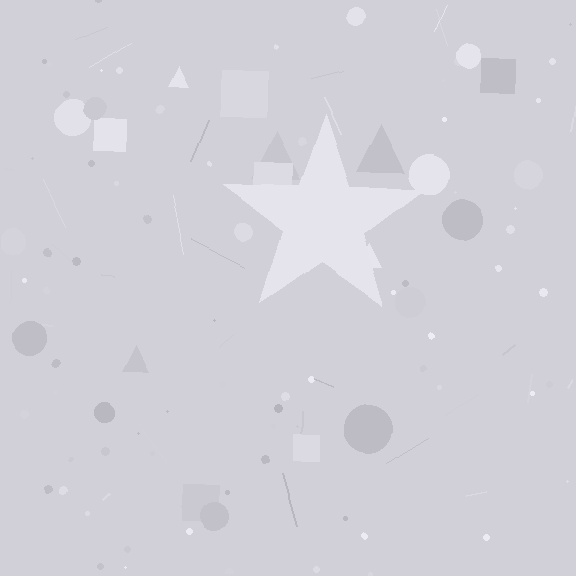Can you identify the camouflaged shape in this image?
The camouflaged shape is a star.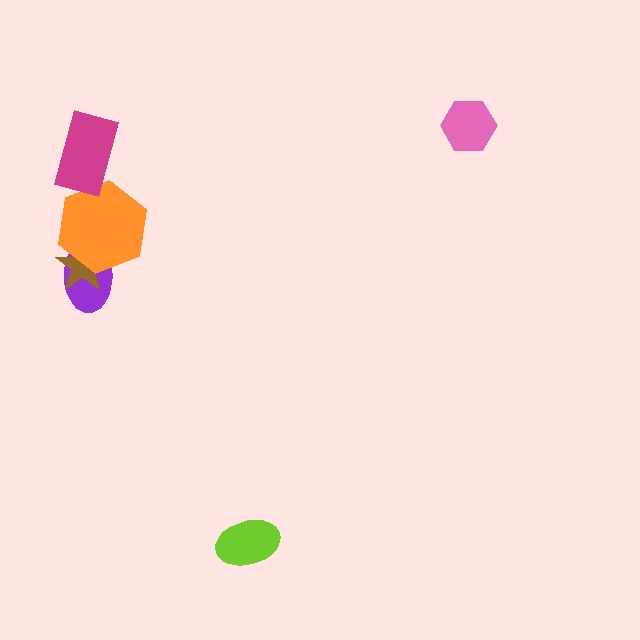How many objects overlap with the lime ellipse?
0 objects overlap with the lime ellipse.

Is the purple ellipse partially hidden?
Yes, it is partially covered by another shape.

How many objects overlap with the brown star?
2 objects overlap with the brown star.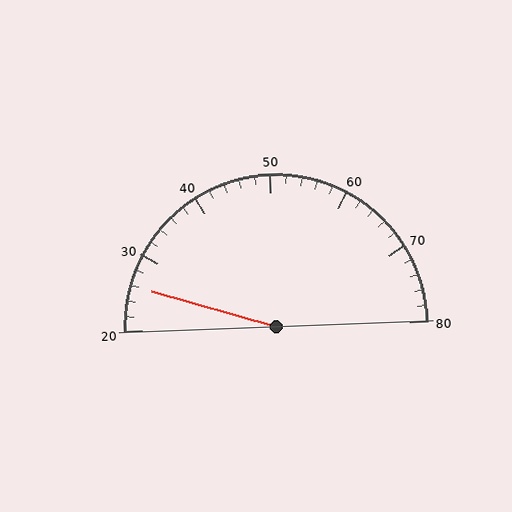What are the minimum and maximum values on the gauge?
The gauge ranges from 20 to 80.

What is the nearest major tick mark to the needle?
The nearest major tick mark is 30.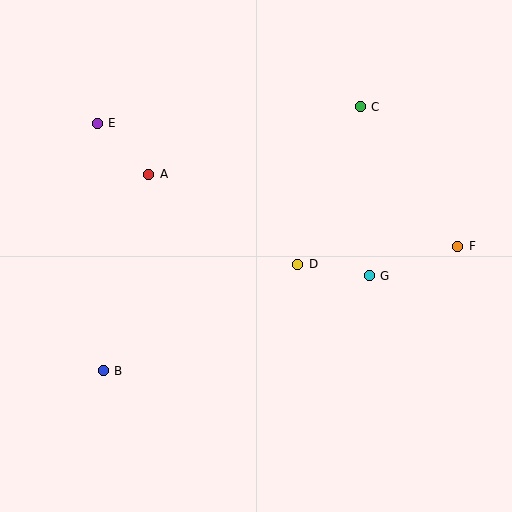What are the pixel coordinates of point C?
Point C is at (360, 107).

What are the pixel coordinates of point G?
Point G is at (369, 276).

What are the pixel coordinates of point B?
Point B is at (103, 371).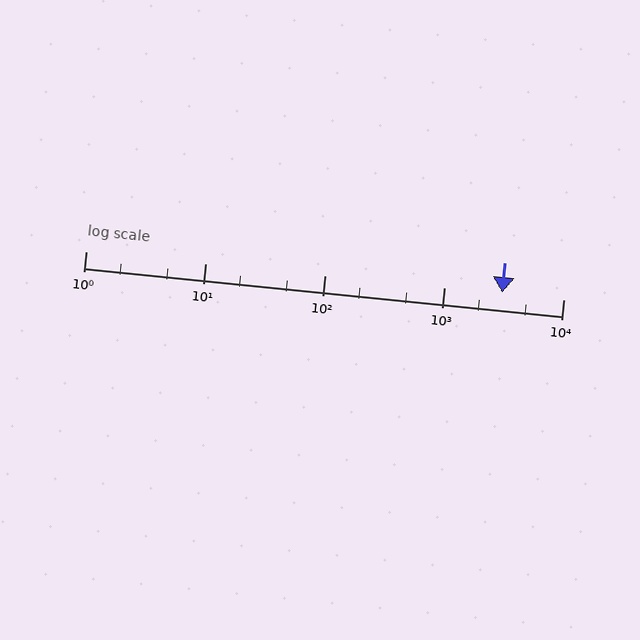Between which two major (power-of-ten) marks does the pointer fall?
The pointer is between 1000 and 10000.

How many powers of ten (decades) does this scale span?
The scale spans 4 decades, from 1 to 10000.